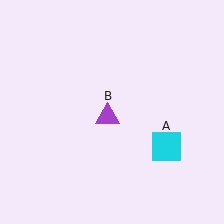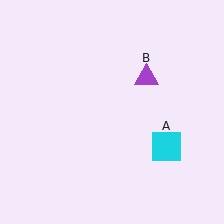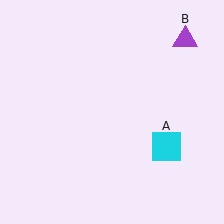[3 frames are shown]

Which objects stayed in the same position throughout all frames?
Cyan square (object A) remained stationary.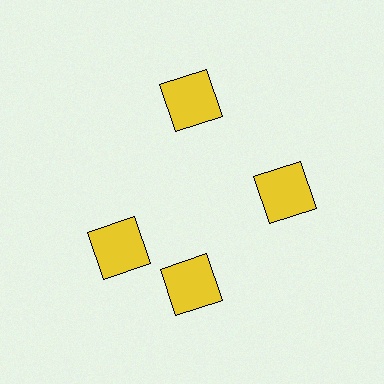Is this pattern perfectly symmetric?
No. The 4 yellow squares are arranged in a ring, but one element near the 9 o'clock position is rotated out of alignment along the ring, breaking the 4-fold rotational symmetry.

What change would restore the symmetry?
The symmetry would be restored by rotating it back into even spacing with its neighbors so that all 4 squares sit at equal angles and equal distance from the center.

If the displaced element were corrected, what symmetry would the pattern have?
It would have 4-fold rotational symmetry — the pattern would map onto itself every 90 degrees.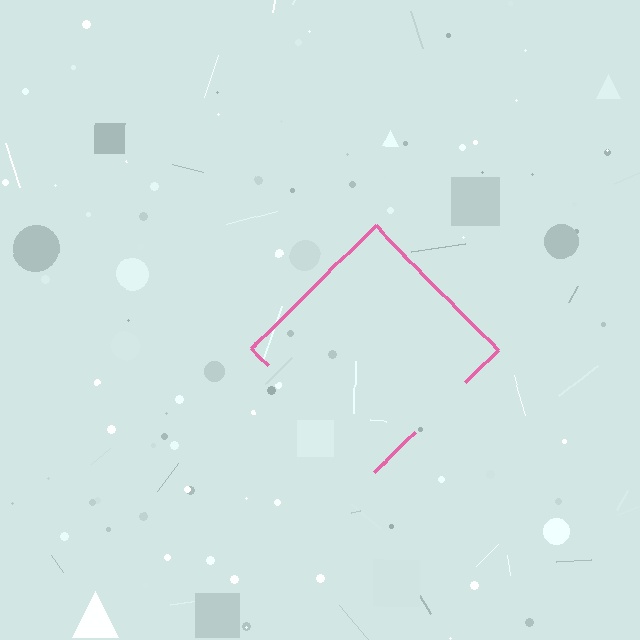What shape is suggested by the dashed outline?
The dashed outline suggests a diamond.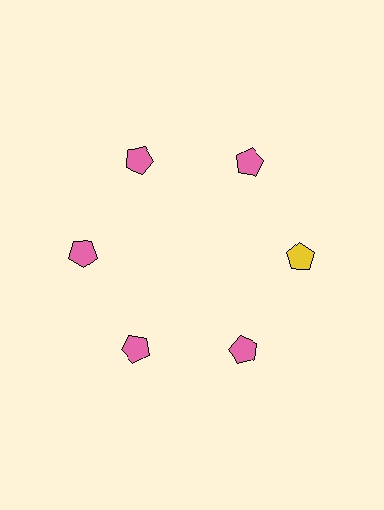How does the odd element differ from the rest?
It has a different color: yellow instead of pink.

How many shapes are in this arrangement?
There are 6 shapes arranged in a ring pattern.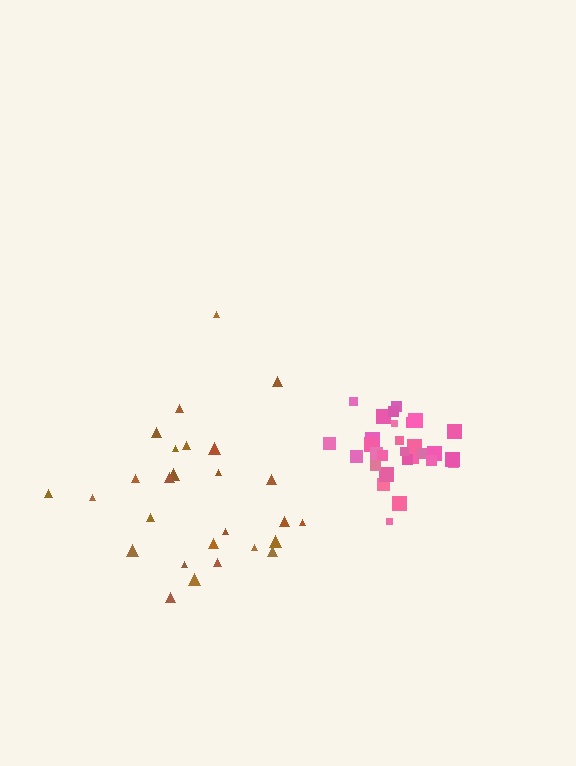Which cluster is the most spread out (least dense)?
Brown.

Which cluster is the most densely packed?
Pink.